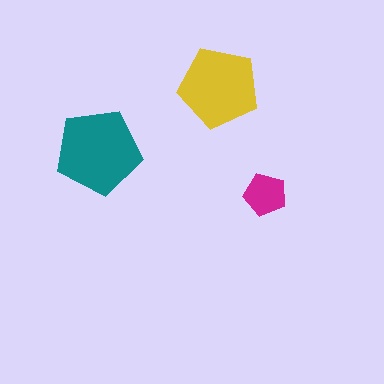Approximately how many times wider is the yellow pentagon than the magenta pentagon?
About 2 times wider.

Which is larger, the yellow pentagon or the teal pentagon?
The teal one.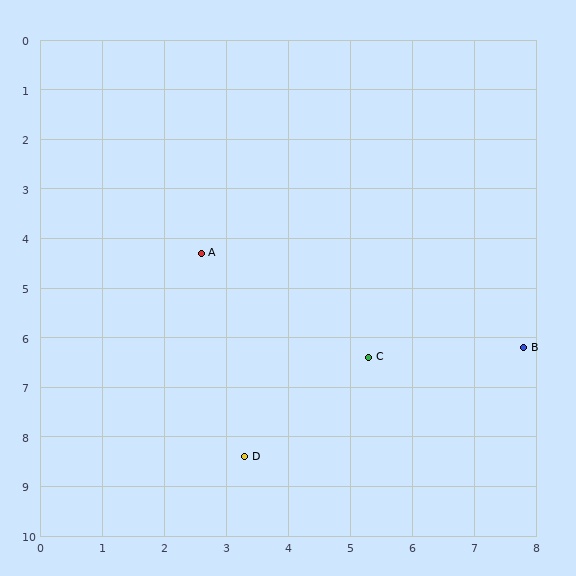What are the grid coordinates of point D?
Point D is at approximately (3.3, 8.4).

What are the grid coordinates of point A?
Point A is at approximately (2.6, 4.3).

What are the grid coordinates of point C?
Point C is at approximately (5.3, 6.4).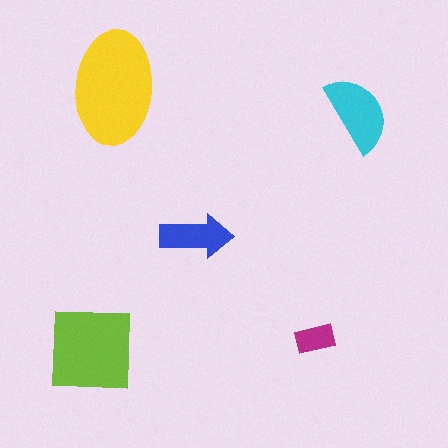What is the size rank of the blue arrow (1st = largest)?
4th.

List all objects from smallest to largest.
The magenta rectangle, the blue arrow, the cyan semicircle, the lime square, the yellow ellipse.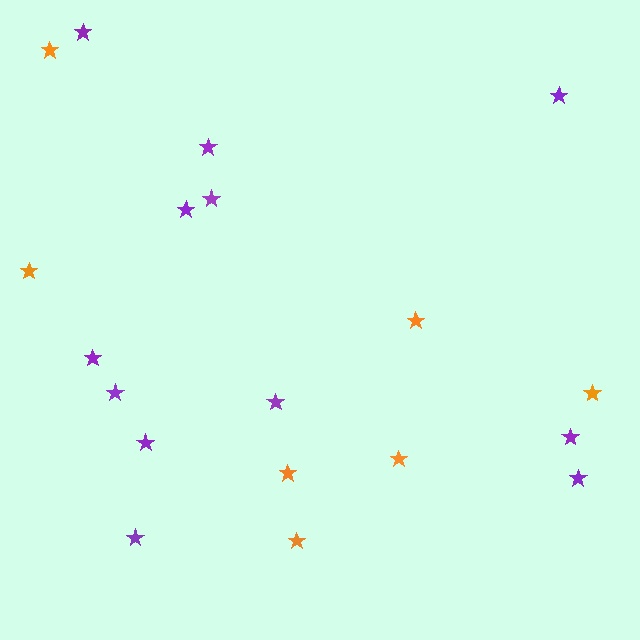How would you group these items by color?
There are 2 groups: one group of purple stars (12) and one group of orange stars (7).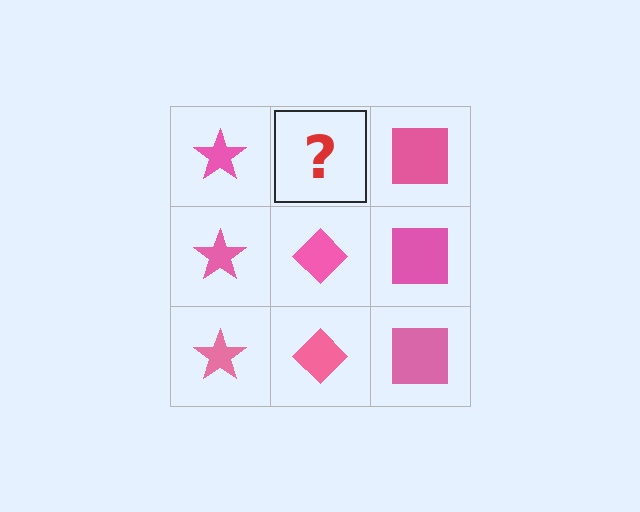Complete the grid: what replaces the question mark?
The question mark should be replaced with a pink diamond.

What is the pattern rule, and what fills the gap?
The rule is that each column has a consistent shape. The gap should be filled with a pink diamond.